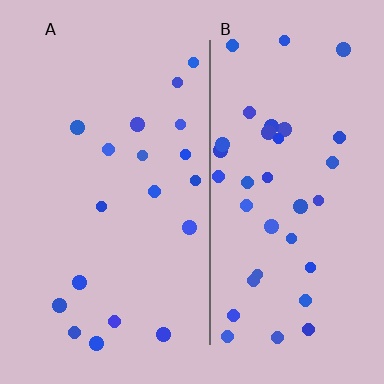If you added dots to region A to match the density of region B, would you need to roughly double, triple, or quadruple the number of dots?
Approximately double.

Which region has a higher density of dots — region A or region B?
B (the right).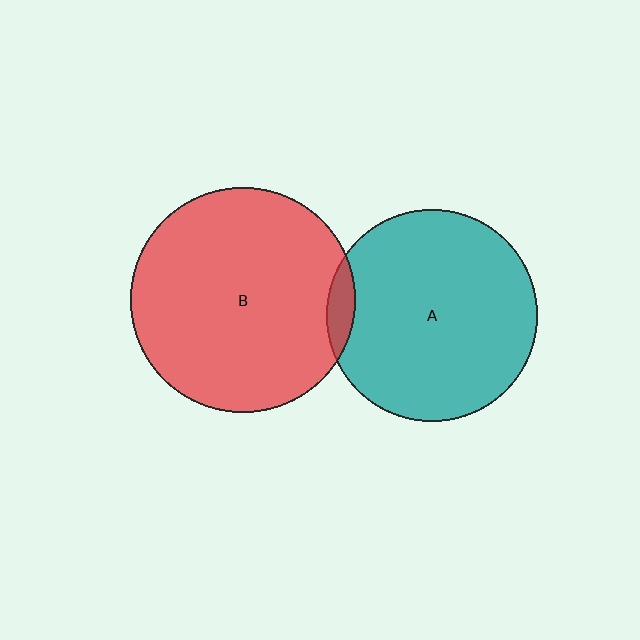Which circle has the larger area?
Circle B (red).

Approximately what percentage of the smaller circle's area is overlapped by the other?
Approximately 5%.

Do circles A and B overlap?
Yes.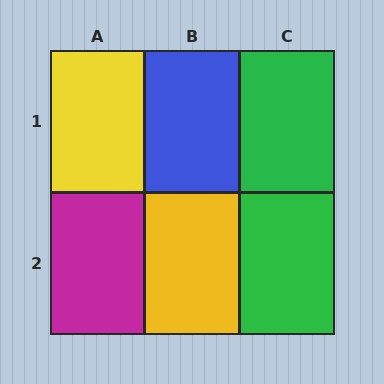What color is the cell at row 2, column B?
Yellow.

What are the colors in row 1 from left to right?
Yellow, blue, green.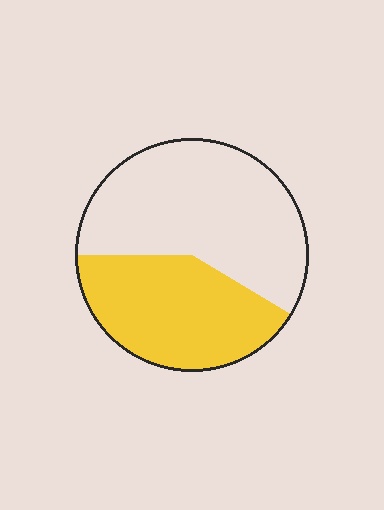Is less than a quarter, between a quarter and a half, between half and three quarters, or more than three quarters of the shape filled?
Between a quarter and a half.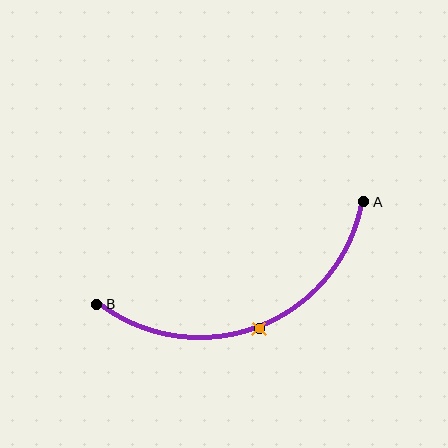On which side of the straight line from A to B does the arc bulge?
The arc bulges below the straight line connecting A and B.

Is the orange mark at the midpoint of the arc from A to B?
Yes. The orange mark lies on the arc at equal arc-length from both A and B — it is the arc midpoint.